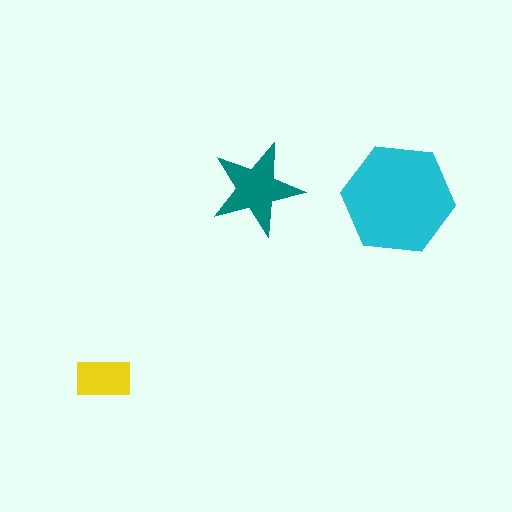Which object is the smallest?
The yellow rectangle.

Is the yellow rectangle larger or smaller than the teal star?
Smaller.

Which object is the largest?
The cyan hexagon.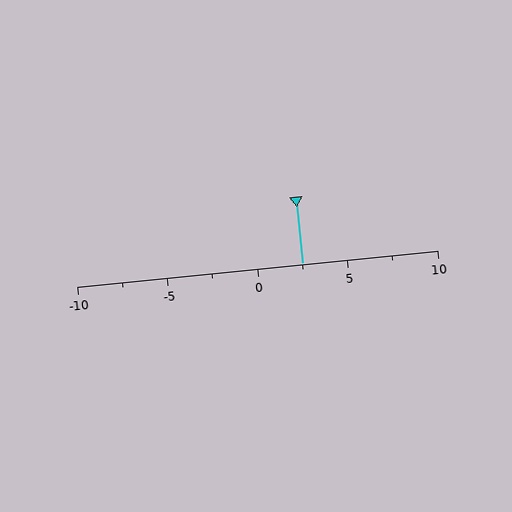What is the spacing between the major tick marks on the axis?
The major ticks are spaced 5 apart.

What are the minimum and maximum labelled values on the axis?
The axis runs from -10 to 10.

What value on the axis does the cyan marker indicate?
The marker indicates approximately 2.5.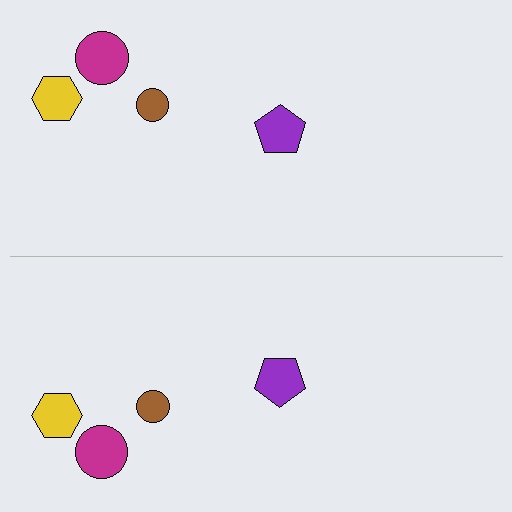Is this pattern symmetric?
Yes, this pattern has bilateral (reflection) symmetry.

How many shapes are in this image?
There are 8 shapes in this image.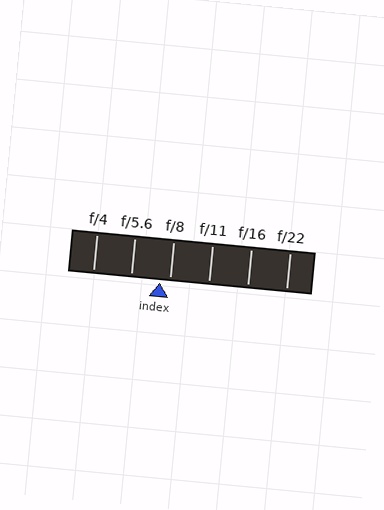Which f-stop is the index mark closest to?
The index mark is closest to f/8.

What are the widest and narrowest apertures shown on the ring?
The widest aperture shown is f/4 and the narrowest is f/22.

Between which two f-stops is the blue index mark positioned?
The index mark is between f/5.6 and f/8.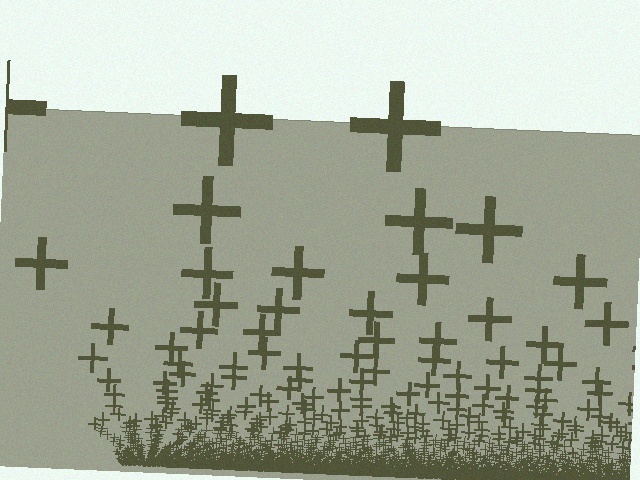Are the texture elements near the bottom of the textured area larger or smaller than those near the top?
Smaller. The gradient is inverted — elements near the bottom are smaller and denser.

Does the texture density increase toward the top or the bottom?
Density increases toward the bottom.